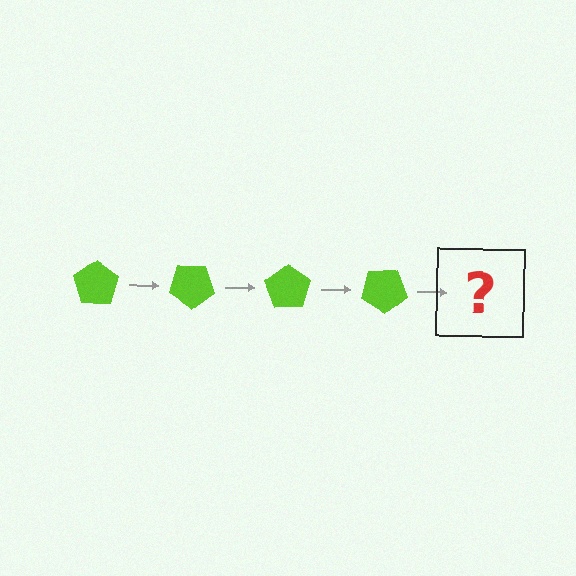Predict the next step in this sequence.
The next step is a lime pentagon rotated 140 degrees.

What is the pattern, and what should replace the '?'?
The pattern is that the pentagon rotates 35 degrees each step. The '?' should be a lime pentagon rotated 140 degrees.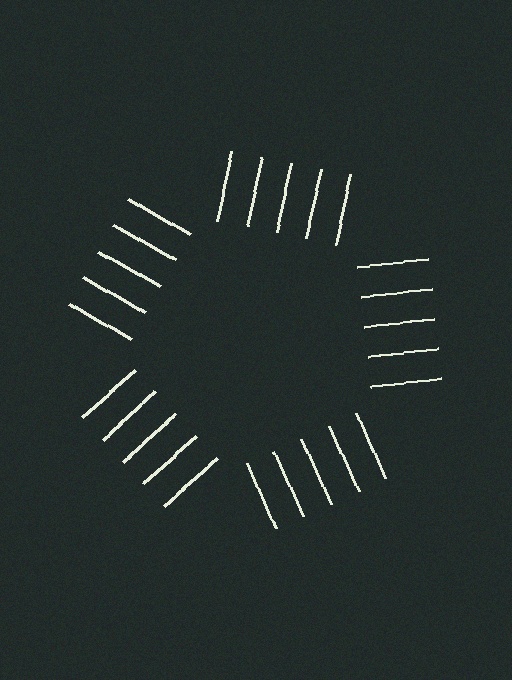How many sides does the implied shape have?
5 sides — the line-ends trace a pentagon.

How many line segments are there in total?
25 — 5 along each of the 5 edges.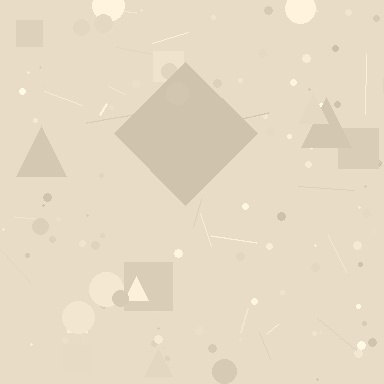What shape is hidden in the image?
A diamond is hidden in the image.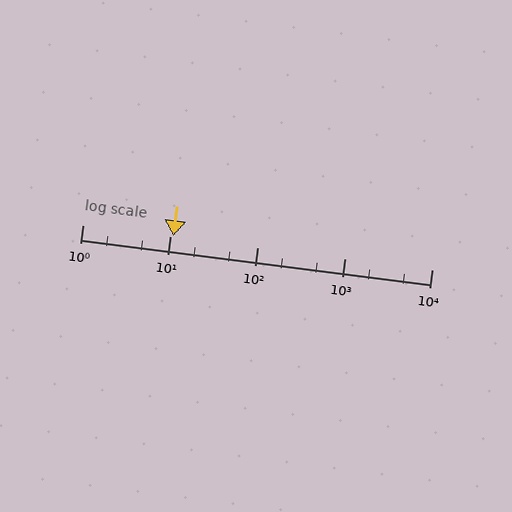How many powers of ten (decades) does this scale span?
The scale spans 4 decades, from 1 to 10000.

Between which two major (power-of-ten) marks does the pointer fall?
The pointer is between 10 and 100.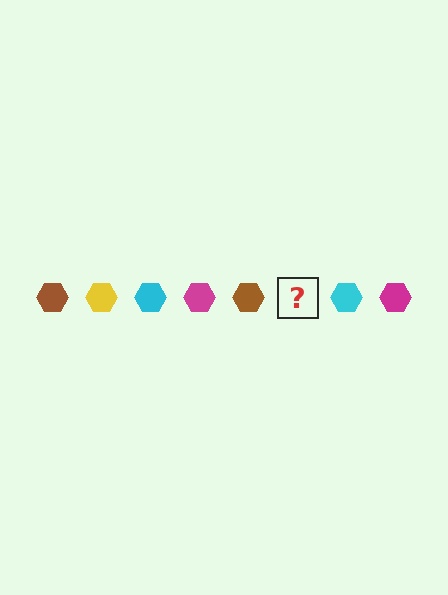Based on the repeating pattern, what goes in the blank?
The blank should be a yellow hexagon.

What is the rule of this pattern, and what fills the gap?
The rule is that the pattern cycles through brown, yellow, cyan, magenta hexagons. The gap should be filled with a yellow hexagon.